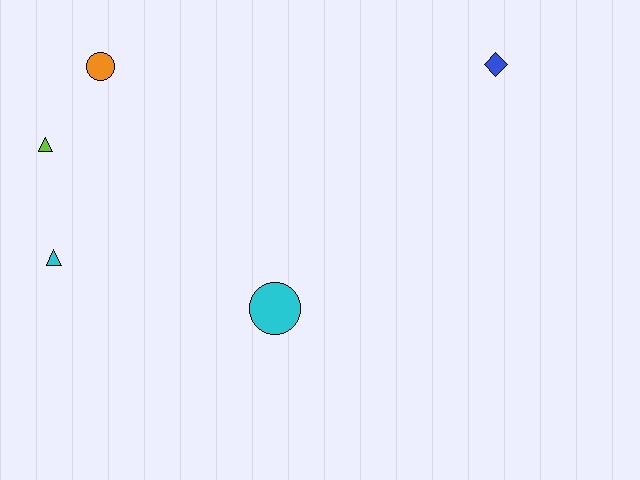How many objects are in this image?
There are 5 objects.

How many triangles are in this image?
There are 2 triangles.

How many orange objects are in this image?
There is 1 orange object.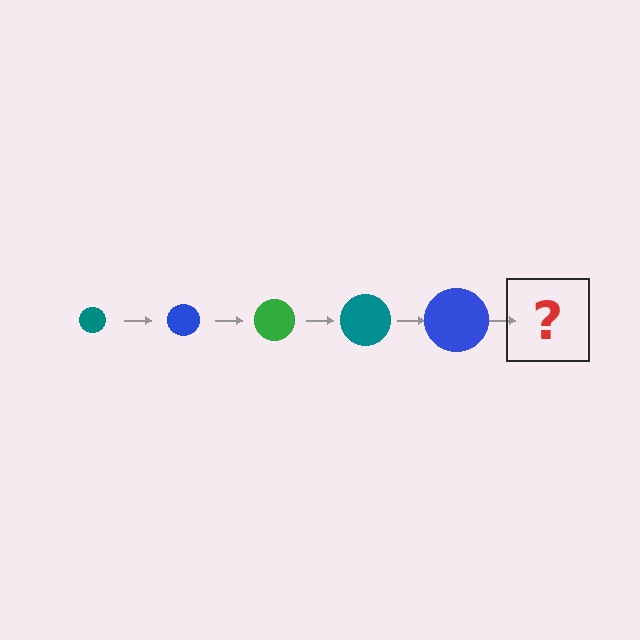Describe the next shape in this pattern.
It should be a green circle, larger than the previous one.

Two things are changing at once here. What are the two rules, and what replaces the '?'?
The two rules are that the circle grows larger each step and the color cycles through teal, blue, and green. The '?' should be a green circle, larger than the previous one.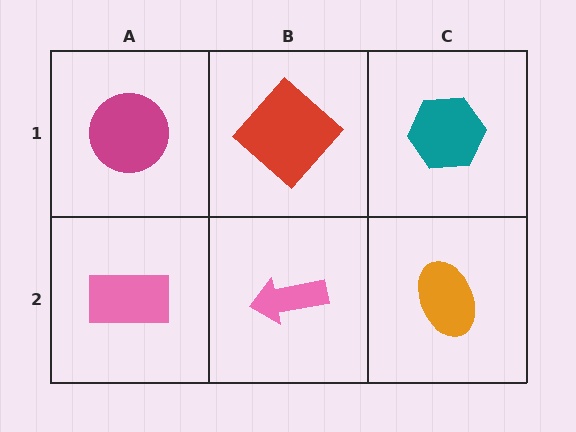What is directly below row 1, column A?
A pink rectangle.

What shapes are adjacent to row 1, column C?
An orange ellipse (row 2, column C), a red diamond (row 1, column B).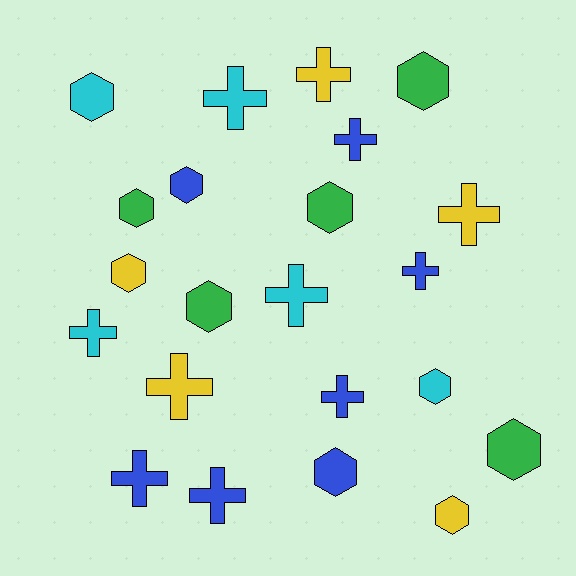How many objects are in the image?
There are 22 objects.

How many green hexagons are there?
There are 5 green hexagons.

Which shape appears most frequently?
Cross, with 11 objects.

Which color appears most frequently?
Blue, with 7 objects.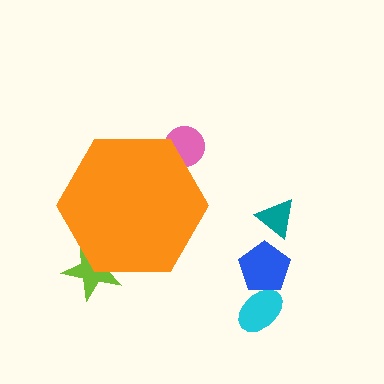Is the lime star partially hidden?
Yes, the lime star is partially hidden behind the orange hexagon.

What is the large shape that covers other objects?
An orange hexagon.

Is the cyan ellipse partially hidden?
No, the cyan ellipse is fully visible.